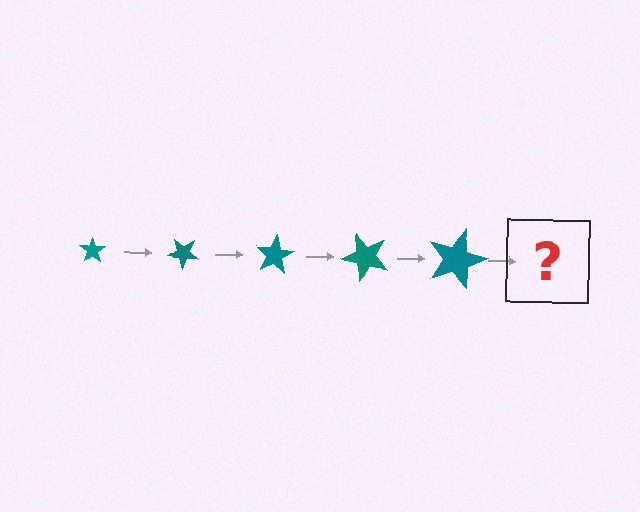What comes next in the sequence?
The next element should be a star, larger than the previous one and rotated 200 degrees from the start.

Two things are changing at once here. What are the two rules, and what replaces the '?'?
The two rules are that the star grows larger each step and it rotates 40 degrees each step. The '?' should be a star, larger than the previous one and rotated 200 degrees from the start.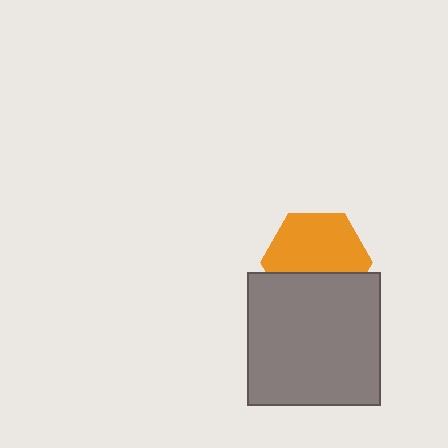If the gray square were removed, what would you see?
You would see the complete orange hexagon.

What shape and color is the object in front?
The object in front is a gray square.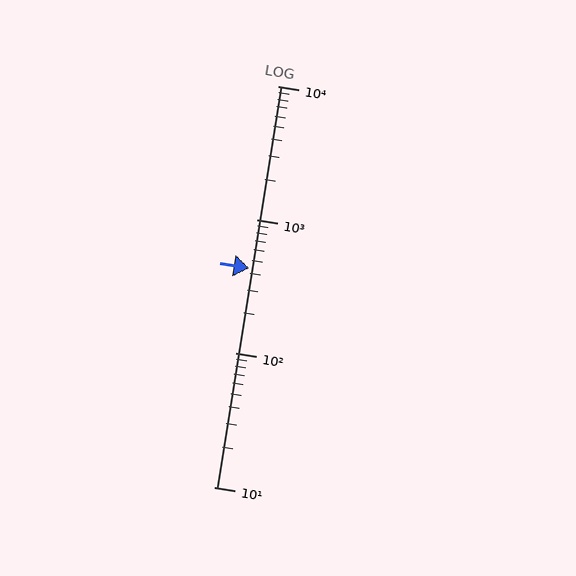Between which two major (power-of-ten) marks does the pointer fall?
The pointer is between 100 and 1000.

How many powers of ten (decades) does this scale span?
The scale spans 3 decades, from 10 to 10000.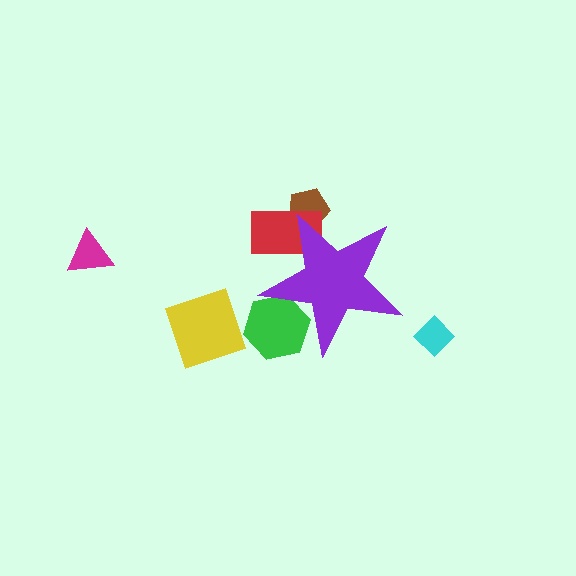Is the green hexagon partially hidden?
Yes, the green hexagon is partially hidden behind the purple star.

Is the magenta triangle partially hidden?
No, the magenta triangle is fully visible.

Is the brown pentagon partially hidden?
Yes, the brown pentagon is partially hidden behind the purple star.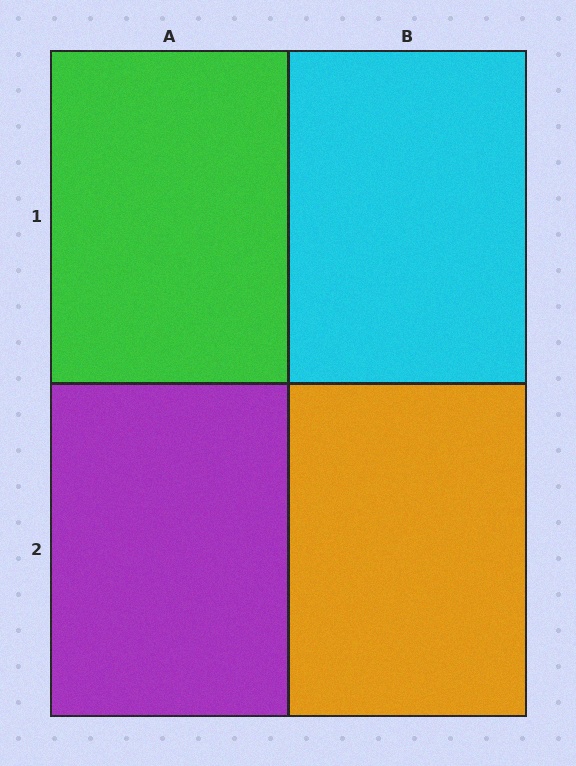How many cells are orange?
1 cell is orange.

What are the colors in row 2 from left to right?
Purple, orange.